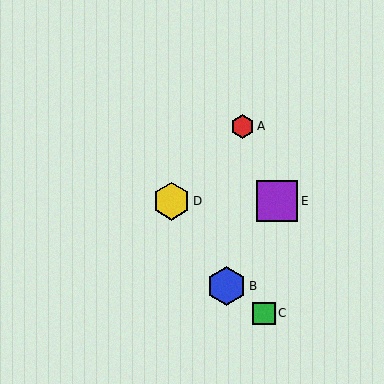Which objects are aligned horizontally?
Objects D, E are aligned horizontally.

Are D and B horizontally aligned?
No, D is at y≈201 and B is at y≈286.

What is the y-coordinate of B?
Object B is at y≈286.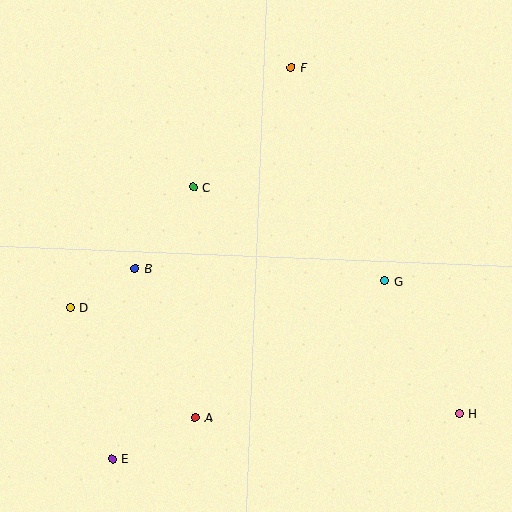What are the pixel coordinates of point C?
Point C is at (193, 187).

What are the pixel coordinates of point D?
Point D is at (70, 308).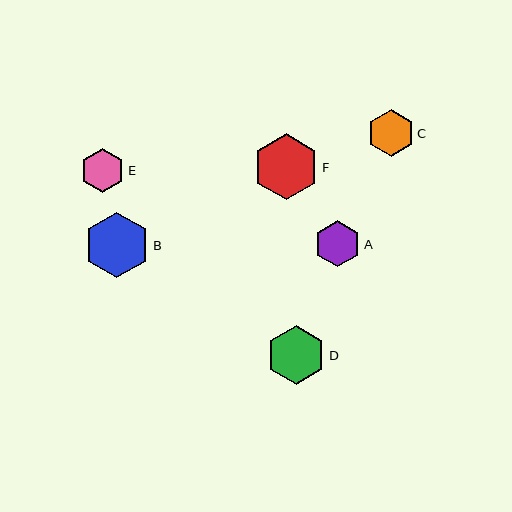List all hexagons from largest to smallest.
From largest to smallest: F, B, D, C, A, E.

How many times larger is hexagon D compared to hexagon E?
Hexagon D is approximately 1.3 times the size of hexagon E.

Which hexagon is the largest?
Hexagon F is the largest with a size of approximately 66 pixels.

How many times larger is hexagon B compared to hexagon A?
Hexagon B is approximately 1.4 times the size of hexagon A.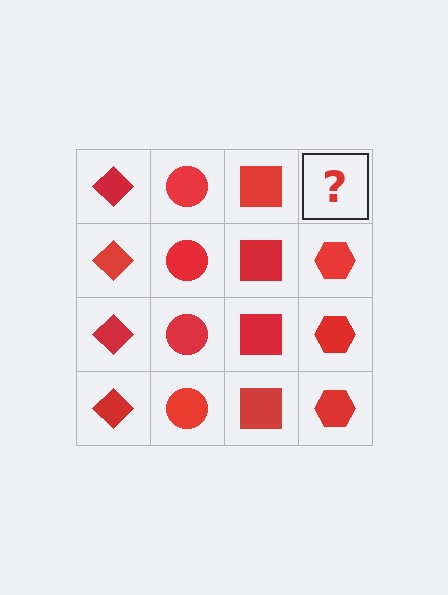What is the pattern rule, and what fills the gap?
The rule is that each column has a consistent shape. The gap should be filled with a red hexagon.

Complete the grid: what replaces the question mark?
The question mark should be replaced with a red hexagon.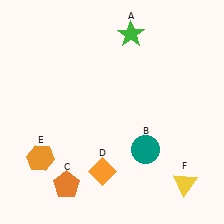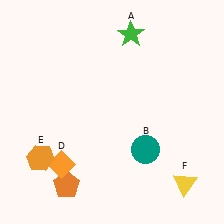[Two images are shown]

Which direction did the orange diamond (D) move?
The orange diamond (D) moved left.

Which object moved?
The orange diamond (D) moved left.